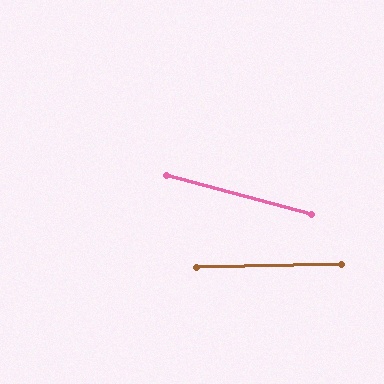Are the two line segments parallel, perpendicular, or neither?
Neither parallel nor perpendicular — they differ by about 16°.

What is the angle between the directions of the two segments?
Approximately 16 degrees.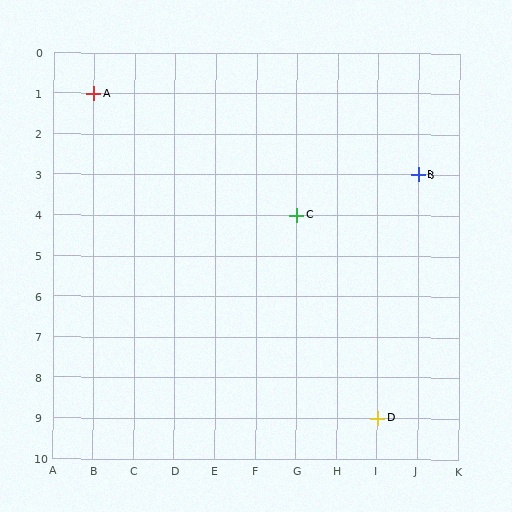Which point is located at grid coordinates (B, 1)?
Point A is at (B, 1).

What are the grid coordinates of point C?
Point C is at grid coordinates (G, 4).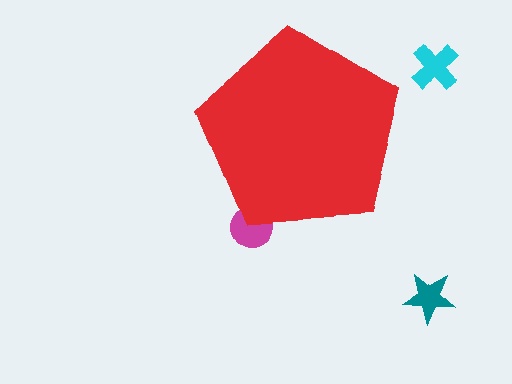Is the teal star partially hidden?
No, the teal star is fully visible.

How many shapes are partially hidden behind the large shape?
1 shape is partially hidden.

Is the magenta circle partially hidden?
Yes, the magenta circle is partially hidden behind the red pentagon.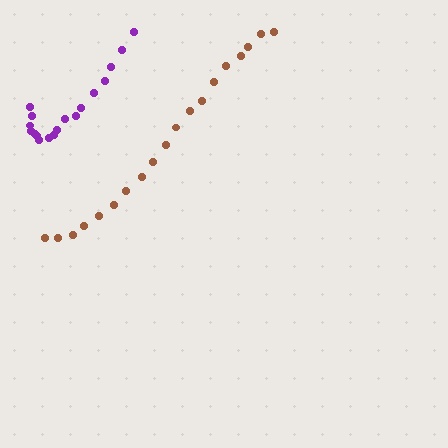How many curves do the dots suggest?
There are 2 distinct paths.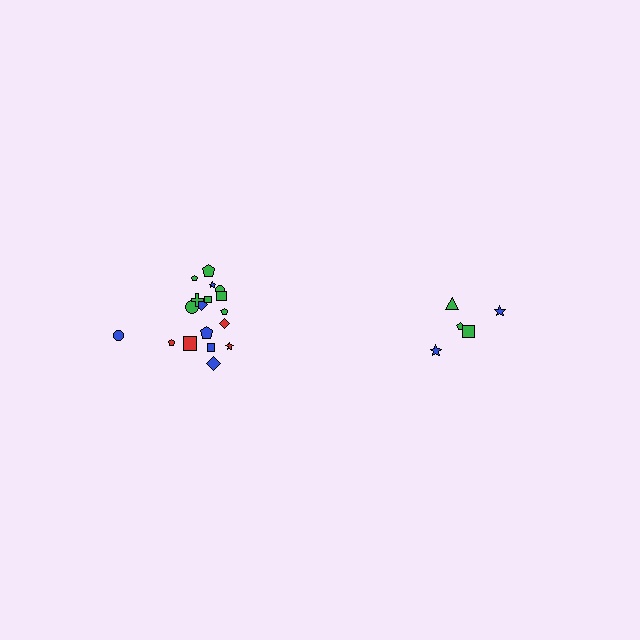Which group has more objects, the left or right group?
The left group.